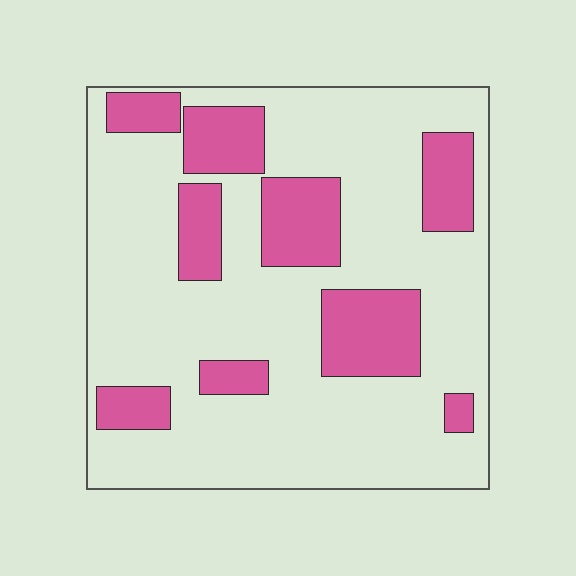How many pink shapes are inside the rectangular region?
9.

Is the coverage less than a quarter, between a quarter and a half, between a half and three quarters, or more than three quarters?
Between a quarter and a half.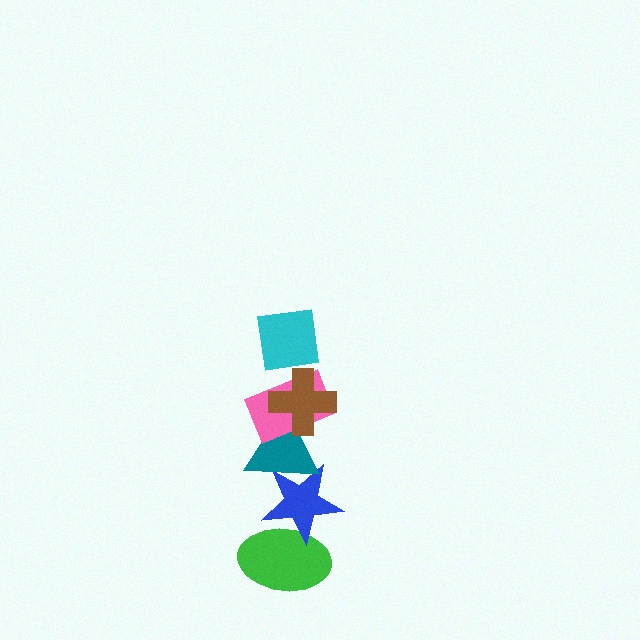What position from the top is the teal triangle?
The teal triangle is 4th from the top.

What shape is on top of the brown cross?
The cyan square is on top of the brown cross.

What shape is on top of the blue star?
The teal triangle is on top of the blue star.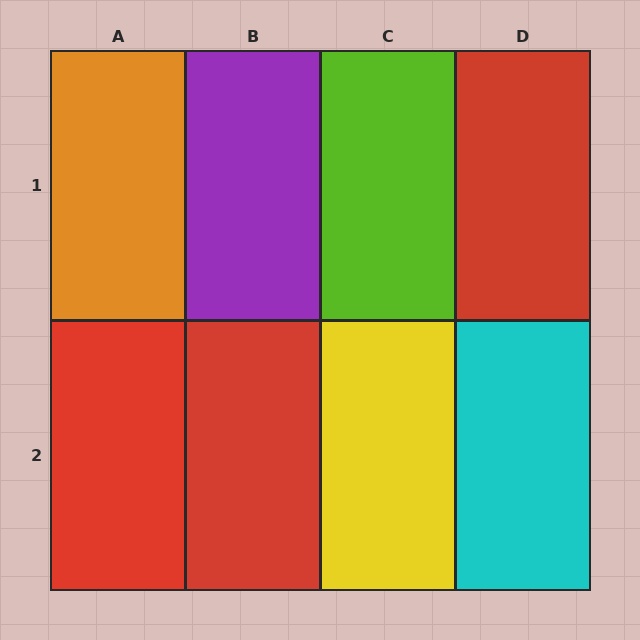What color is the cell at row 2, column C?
Yellow.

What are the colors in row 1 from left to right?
Orange, purple, lime, red.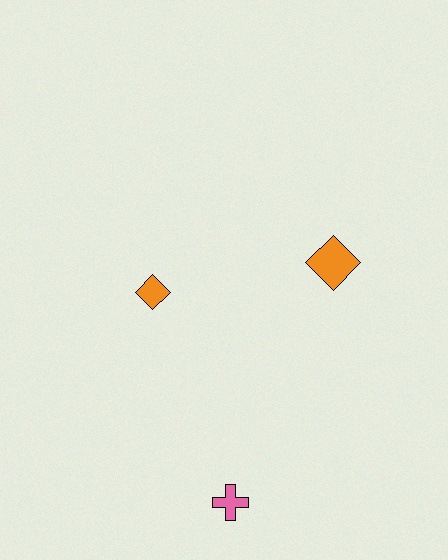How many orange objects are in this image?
There are 2 orange objects.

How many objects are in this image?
There are 3 objects.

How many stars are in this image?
There are no stars.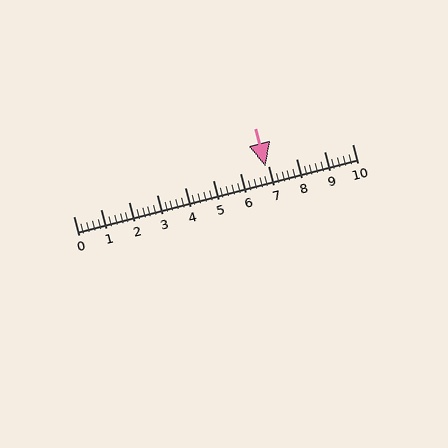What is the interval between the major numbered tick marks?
The major tick marks are spaced 1 units apart.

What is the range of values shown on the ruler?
The ruler shows values from 0 to 10.